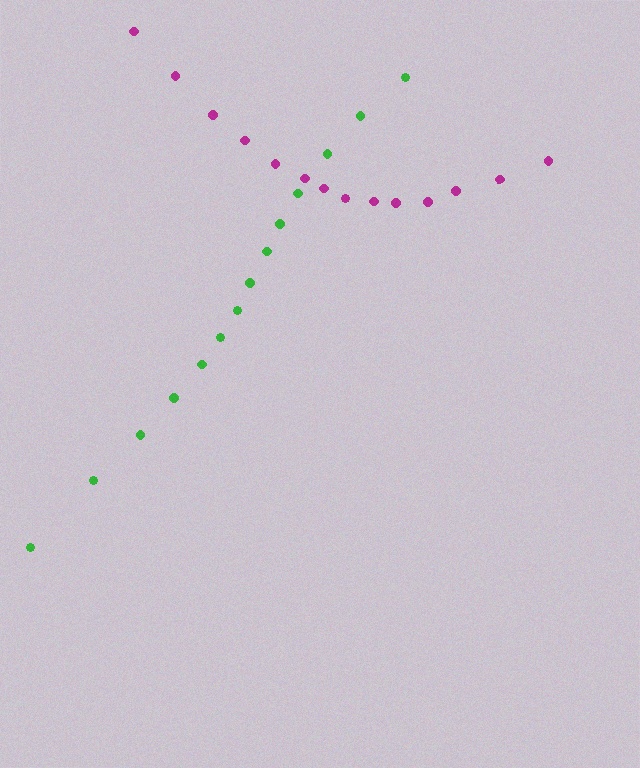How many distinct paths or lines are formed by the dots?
There are 2 distinct paths.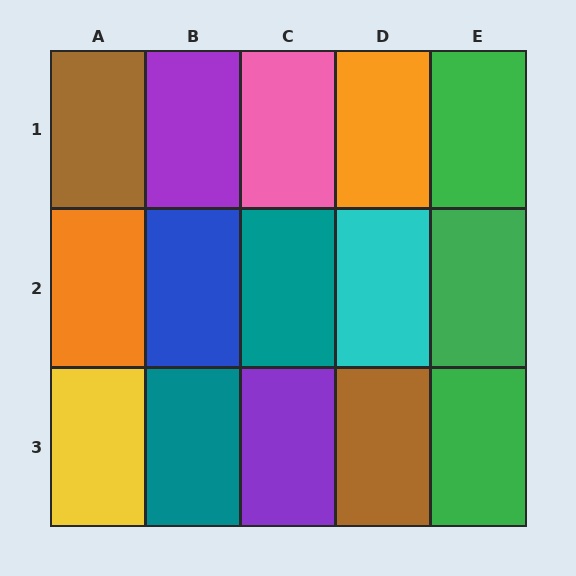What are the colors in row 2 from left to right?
Orange, blue, teal, cyan, green.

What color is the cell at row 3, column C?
Purple.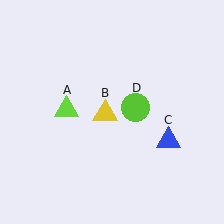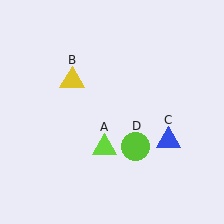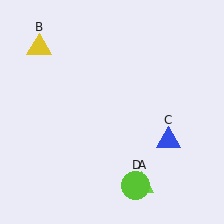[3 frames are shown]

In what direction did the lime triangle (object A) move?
The lime triangle (object A) moved down and to the right.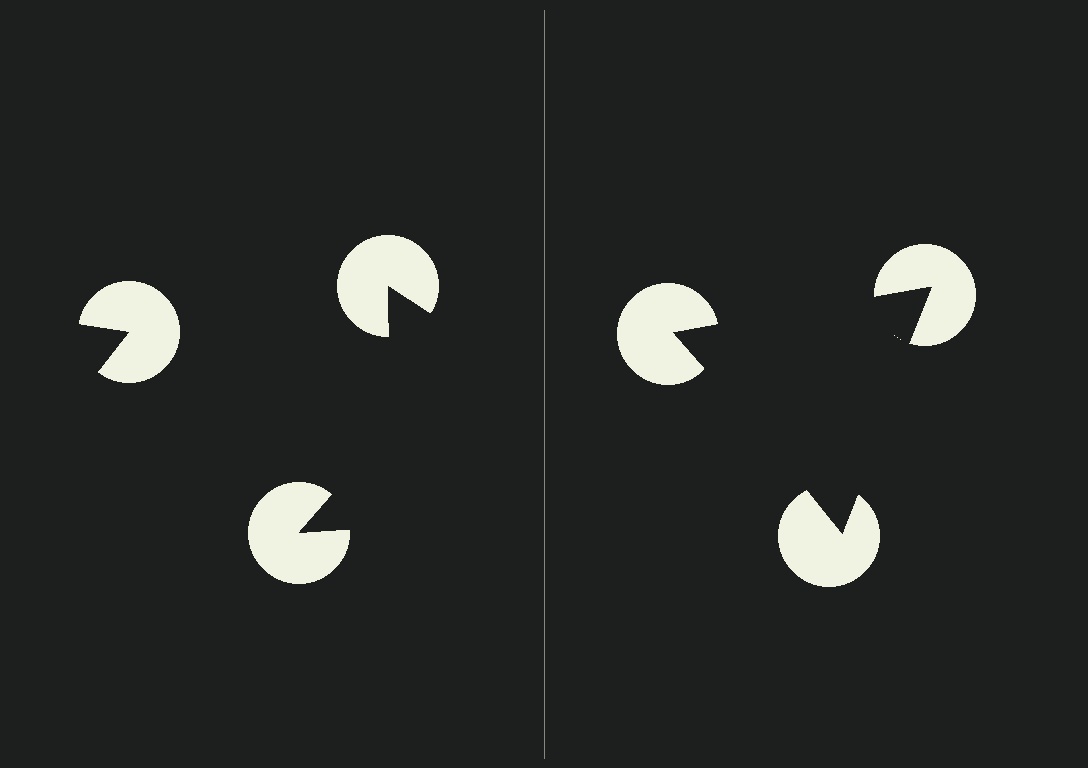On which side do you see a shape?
An illusory triangle appears on the right side. On the left side the wedge cuts are rotated, so no coherent shape forms.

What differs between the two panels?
The pac-man discs are positioned identically on both sides; only the wedge orientations differ. On the right they align to a triangle; on the left they are misaligned.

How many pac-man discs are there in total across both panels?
6 — 3 on each side.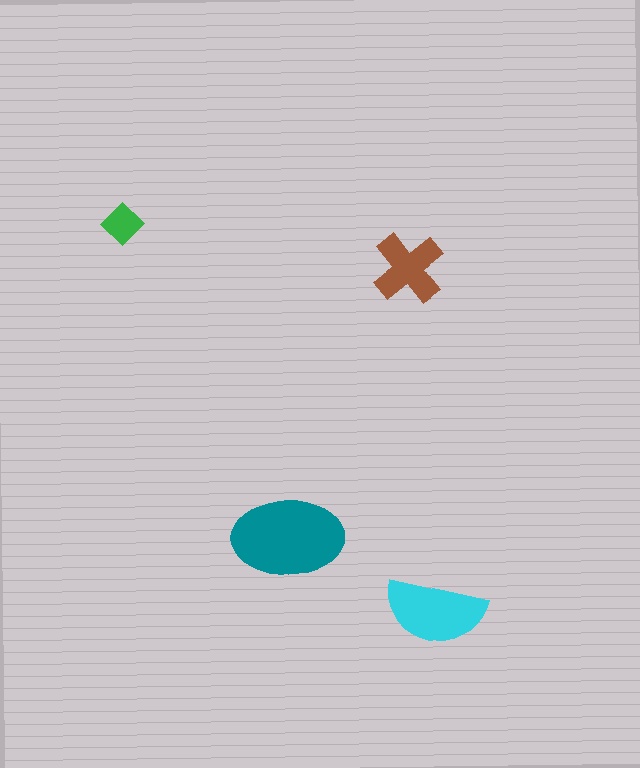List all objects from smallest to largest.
The green diamond, the brown cross, the cyan semicircle, the teal ellipse.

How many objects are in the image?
There are 4 objects in the image.